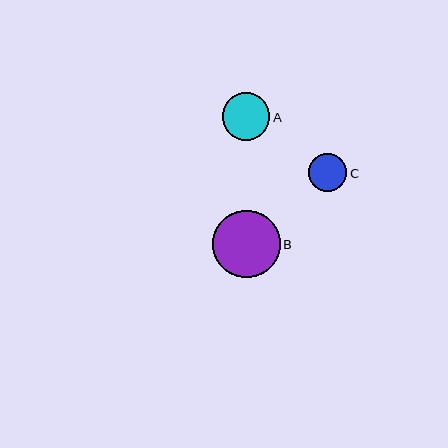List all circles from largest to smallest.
From largest to smallest: B, A, C.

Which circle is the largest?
Circle B is the largest with a size of approximately 68 pixels.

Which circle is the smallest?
Circle C is the smallest with a size of approximately 38 pixels.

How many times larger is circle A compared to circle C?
Circle A is approximately 1.2 times the size of circle C.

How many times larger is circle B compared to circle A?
Circle B is approximately 1.4 times the size of circle A.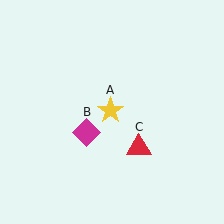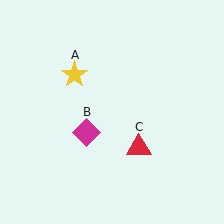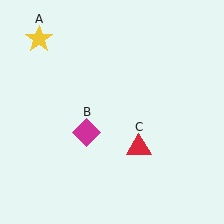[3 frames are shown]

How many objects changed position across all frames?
1 object changed position: yellow star (object A).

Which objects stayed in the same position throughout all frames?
Magenta diamond (object B) and red triangle (object C) remained stationary.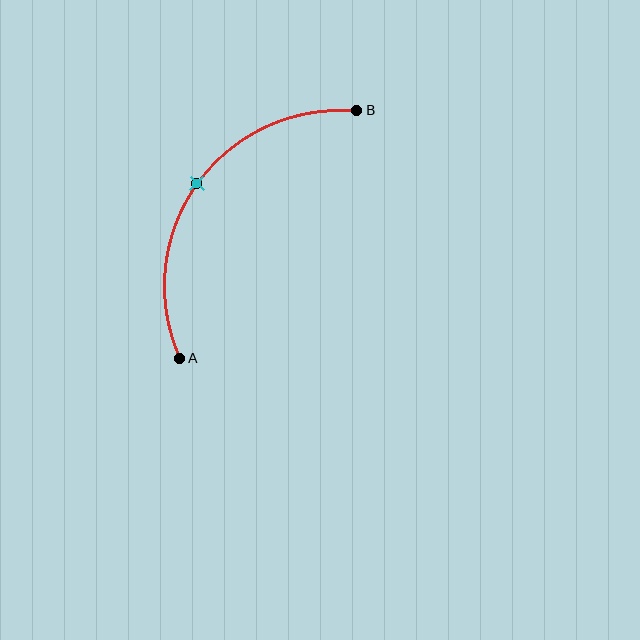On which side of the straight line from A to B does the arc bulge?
The arc bulges above and to the left of the straight line connecting A and B.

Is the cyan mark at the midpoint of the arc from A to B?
Yes. The cyan mark lies on the arc at equal arc-length from both A and B — it is the arc midpoint.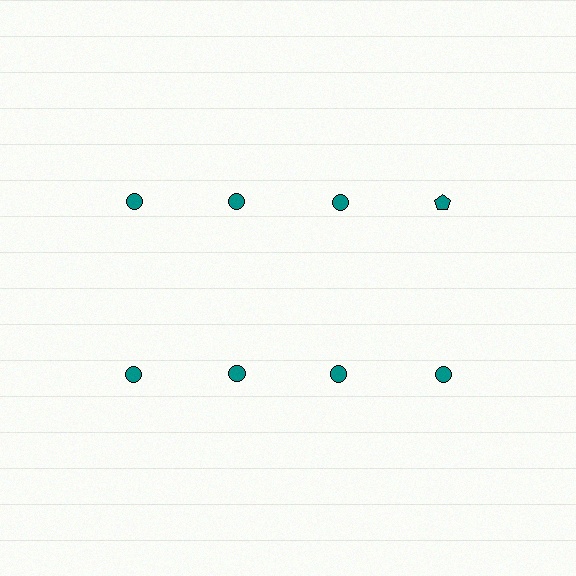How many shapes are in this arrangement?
There are 8 shapes arranged in a grid pattern.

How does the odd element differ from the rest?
It has a different shape: pentagon instead of circle.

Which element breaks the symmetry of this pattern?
The teal pentagon in the top row, second from right column breaks the symmetry. All other shapes are teal circles.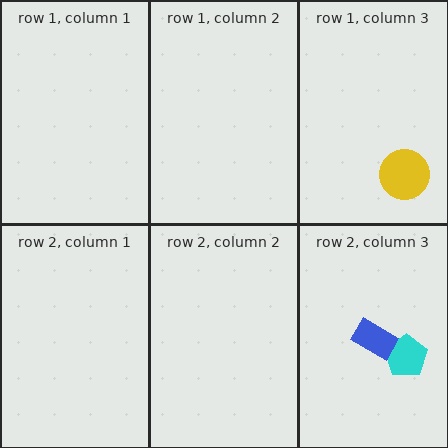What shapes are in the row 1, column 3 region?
The yellow circle.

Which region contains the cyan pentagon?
The row 2, column 3 region.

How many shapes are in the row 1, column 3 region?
1.